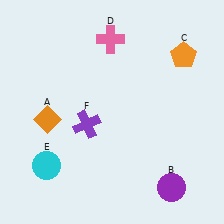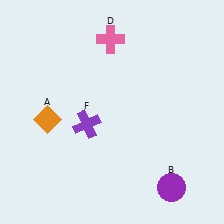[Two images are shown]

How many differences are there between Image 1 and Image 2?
There are 2 differences between the two images.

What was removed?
The cyan circle (E), the orange pentagon (C) were removed in Image 2.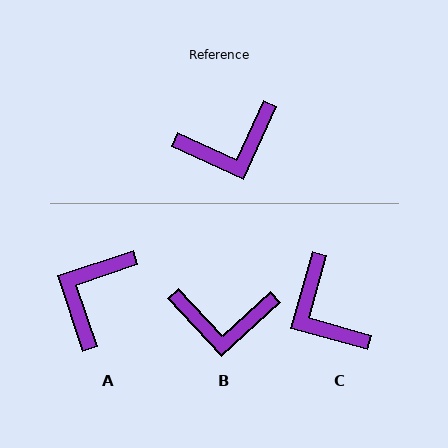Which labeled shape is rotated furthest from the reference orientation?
A, about 137 degrees away.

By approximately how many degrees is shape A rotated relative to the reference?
Approximately 137 degrees clockwise.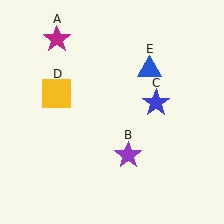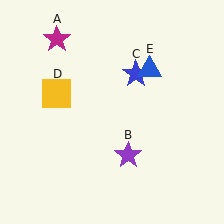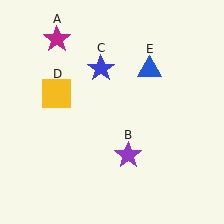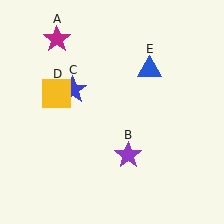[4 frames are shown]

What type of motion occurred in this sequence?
The blue star (object C) rotated counterclockwise around the center of the scene.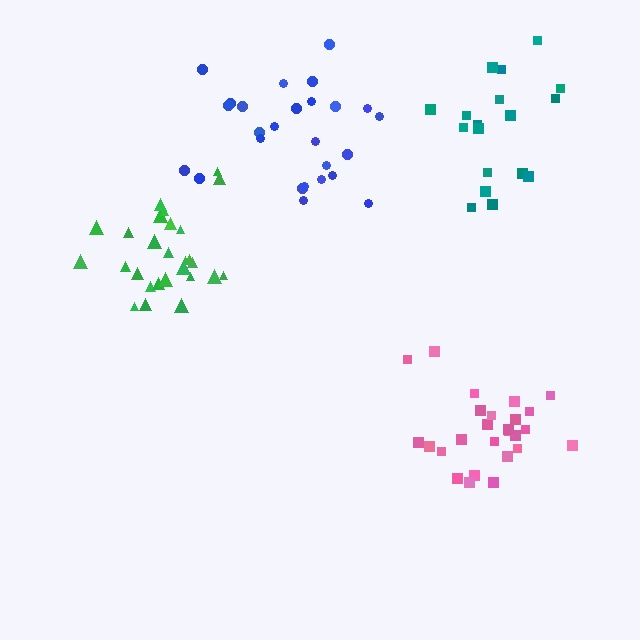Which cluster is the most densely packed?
Pink.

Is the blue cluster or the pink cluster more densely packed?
Pink.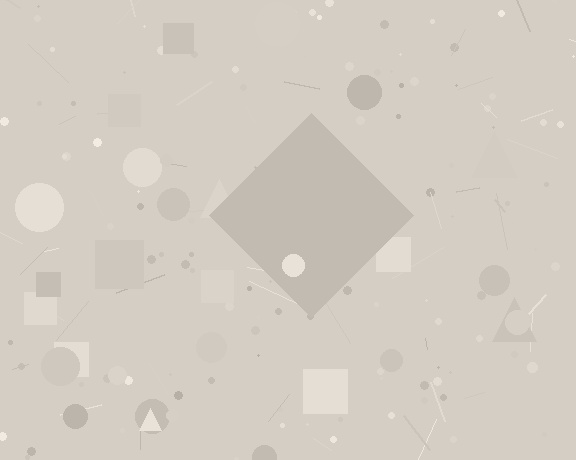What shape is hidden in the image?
A diamond is hidden in the image.